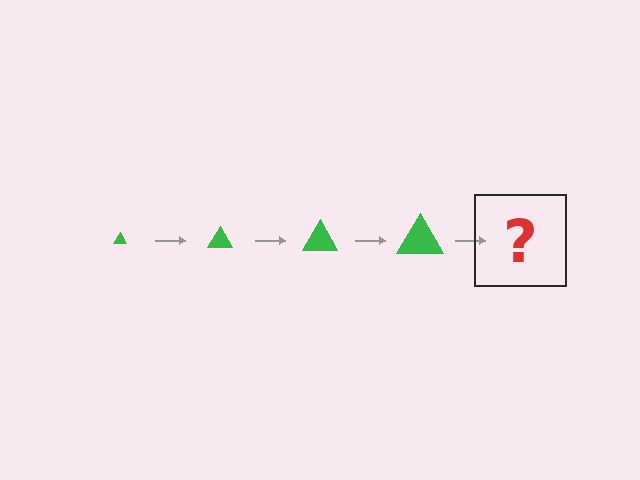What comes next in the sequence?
The next element should be a green triangle, larger than the previous one.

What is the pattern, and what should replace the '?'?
The pattern is that the triangle gets progressively larger each step. The '?' should be a green triangle, larger than the previous one.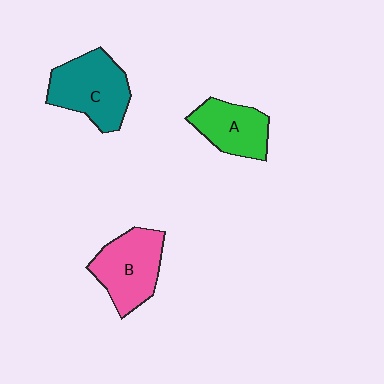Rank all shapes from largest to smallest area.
From largest to smallest: C (teal), B (pink), A (green).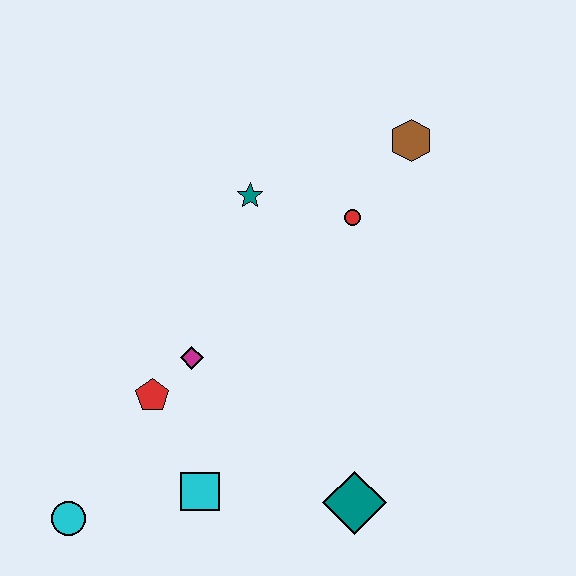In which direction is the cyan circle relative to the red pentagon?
The cyan circle is below the red pentagon.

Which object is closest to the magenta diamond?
The red pentagon is closest to the magenta diamond.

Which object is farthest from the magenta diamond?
The brown hexagon is farthest from the magenta diamond.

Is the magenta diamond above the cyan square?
Yes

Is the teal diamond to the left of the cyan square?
No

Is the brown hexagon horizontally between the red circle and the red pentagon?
No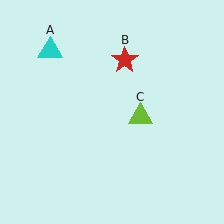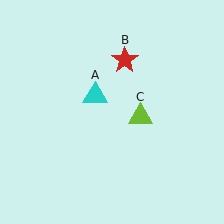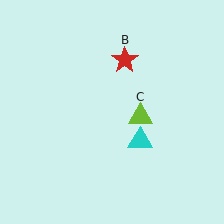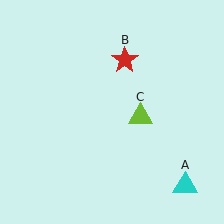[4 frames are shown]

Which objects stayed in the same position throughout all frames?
Red star (object B) and lime triangle (object C) remained stationary.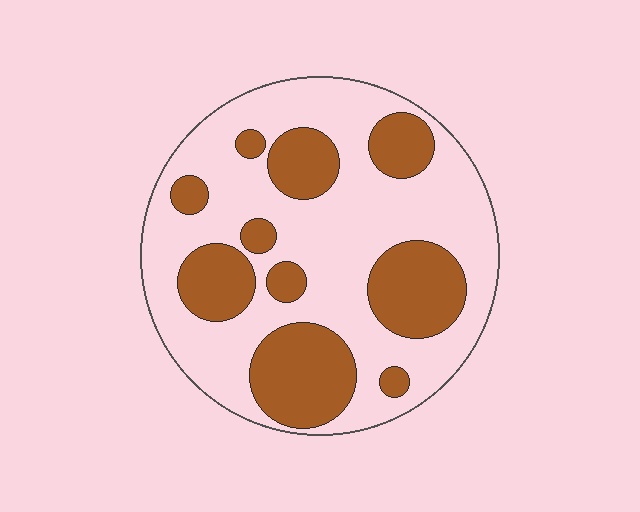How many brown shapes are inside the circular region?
10.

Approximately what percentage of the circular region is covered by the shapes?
Approximately 35%.